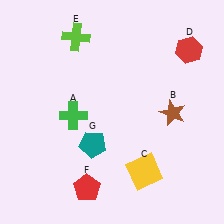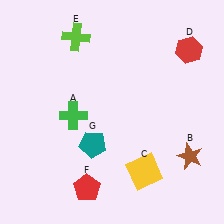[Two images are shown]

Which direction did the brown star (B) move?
The brown star (B) moved down.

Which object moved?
The brown star (B) moved down.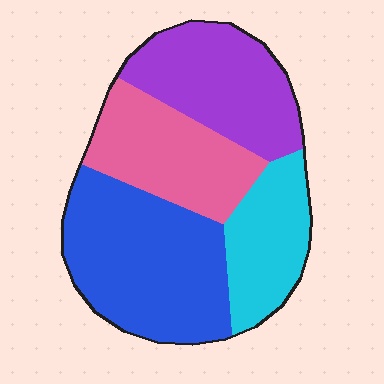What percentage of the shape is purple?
Purple covers roughly 25% of the shape.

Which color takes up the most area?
Blue, at roughly 35%.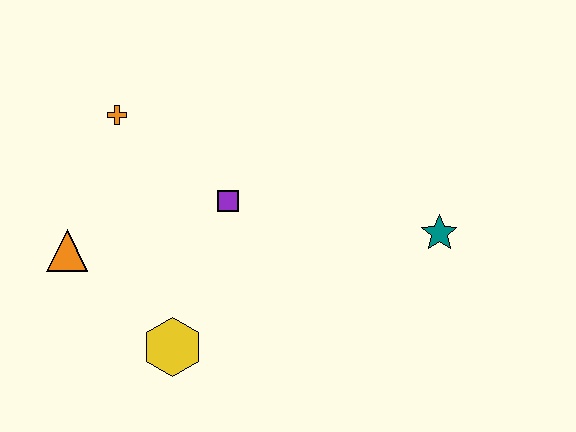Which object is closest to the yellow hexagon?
The orange triangle is closest to the yellow hexagon.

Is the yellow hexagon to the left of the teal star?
Yes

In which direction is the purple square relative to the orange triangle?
The purple square is to the right of the orange triangle.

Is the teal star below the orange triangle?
No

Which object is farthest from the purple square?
The teal star is farthest from the purple square.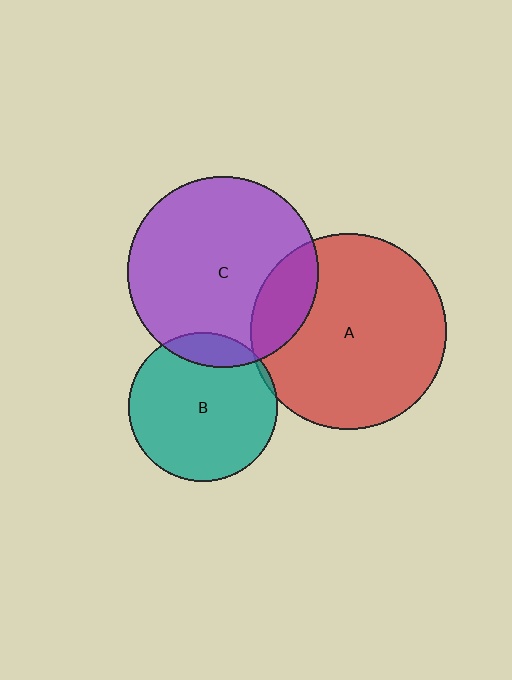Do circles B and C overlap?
Yes.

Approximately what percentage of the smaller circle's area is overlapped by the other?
Approximately 15%.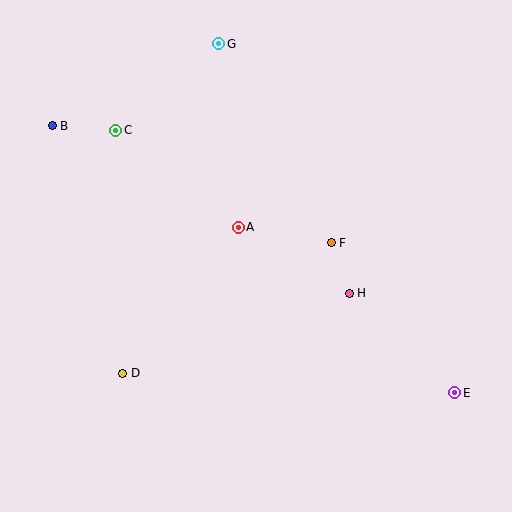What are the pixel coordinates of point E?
Point E is at (455, 393).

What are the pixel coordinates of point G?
Point G is at (219, 44).